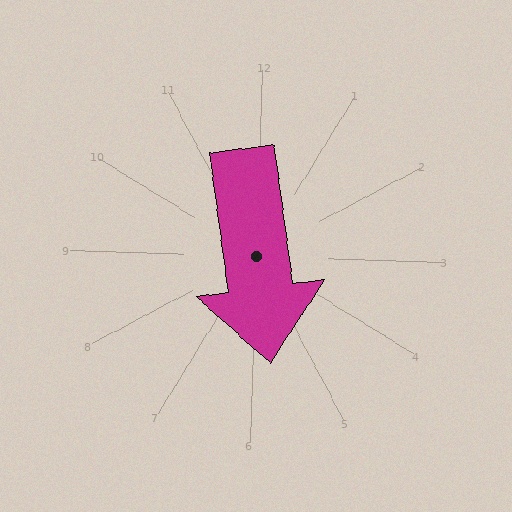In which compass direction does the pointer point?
South.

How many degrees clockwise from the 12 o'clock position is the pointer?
Approximately 171 degrees.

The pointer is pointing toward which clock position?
Roughly 6 o'clock.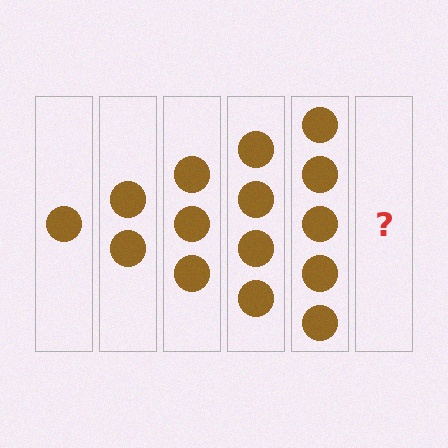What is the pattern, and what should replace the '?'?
The pattern is that each step adds one more circle. The '?' should be 6 circles.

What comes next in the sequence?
The next element should be 6 circles.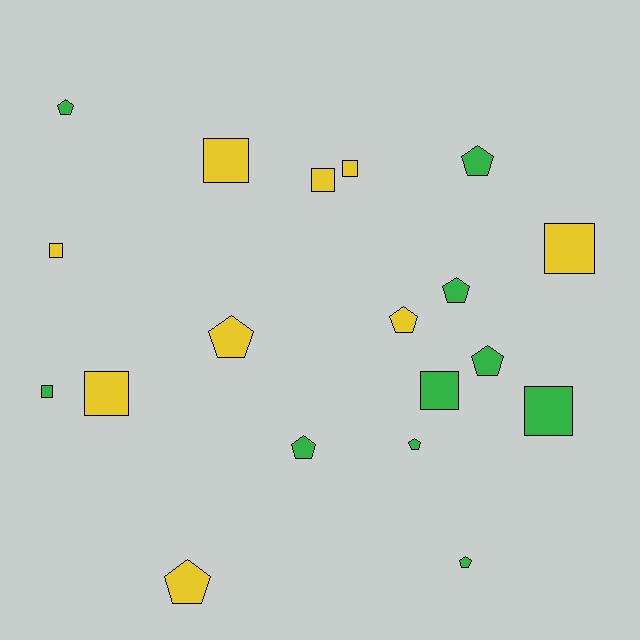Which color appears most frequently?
Green, with 10 objects.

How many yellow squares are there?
There are 6 yellow squares.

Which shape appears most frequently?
Pentagon, with 10 objects.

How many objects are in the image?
There are 19 objects.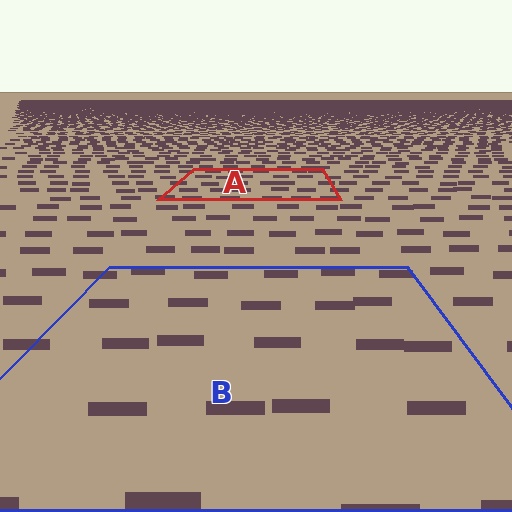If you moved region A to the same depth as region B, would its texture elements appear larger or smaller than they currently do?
They would appear larger. At a closer depth, the same texture elements are projected at a bigger on-screen size.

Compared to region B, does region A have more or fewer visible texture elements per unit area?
Region A has more texture elements per unit area — they are packed more densely because it is farther away.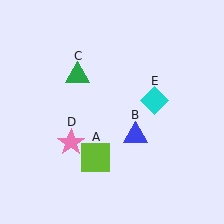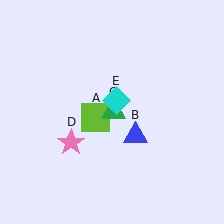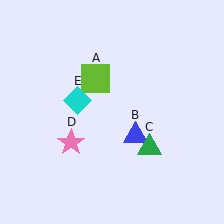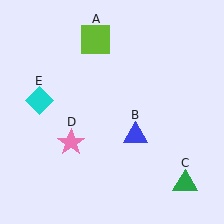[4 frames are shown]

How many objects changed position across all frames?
3 objects changed position: lime square (object A), green triangle (object C), cyan diamond (object E).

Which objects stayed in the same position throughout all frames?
Blue triangle (object B) and pink star (object D) remained stationary.